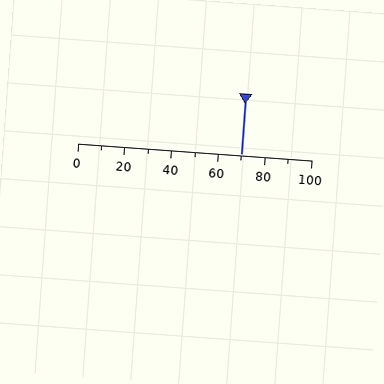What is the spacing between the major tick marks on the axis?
The major ticks are spaced 20 apart.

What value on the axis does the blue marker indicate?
The marker indicates approximately 70.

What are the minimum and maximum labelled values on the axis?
The axis runs from 0 to 100.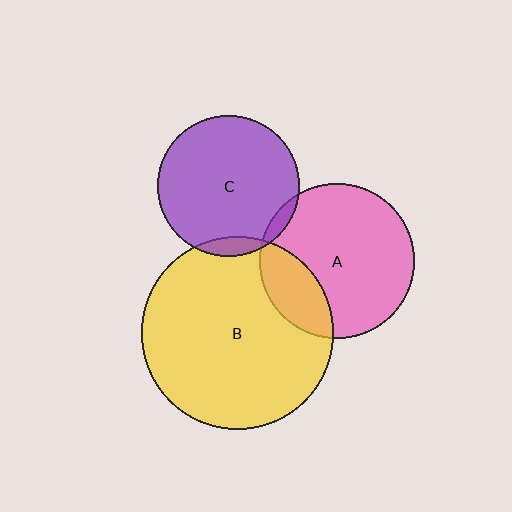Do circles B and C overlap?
Yes.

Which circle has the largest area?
Circle B (yellow).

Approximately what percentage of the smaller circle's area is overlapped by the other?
Approximately 5%.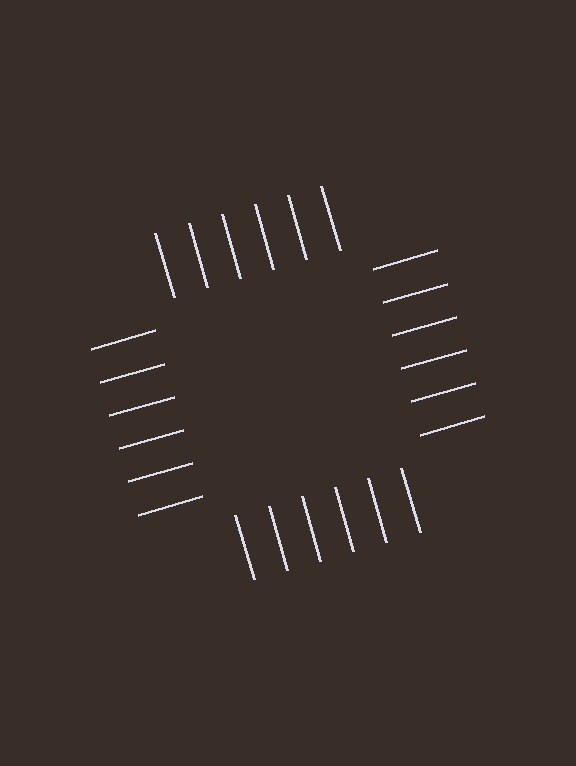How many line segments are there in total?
24 — 6 along each of the 4 edges.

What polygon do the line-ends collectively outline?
An illusory square — the line segments terminate on its edges but no continuous stroke is drawn.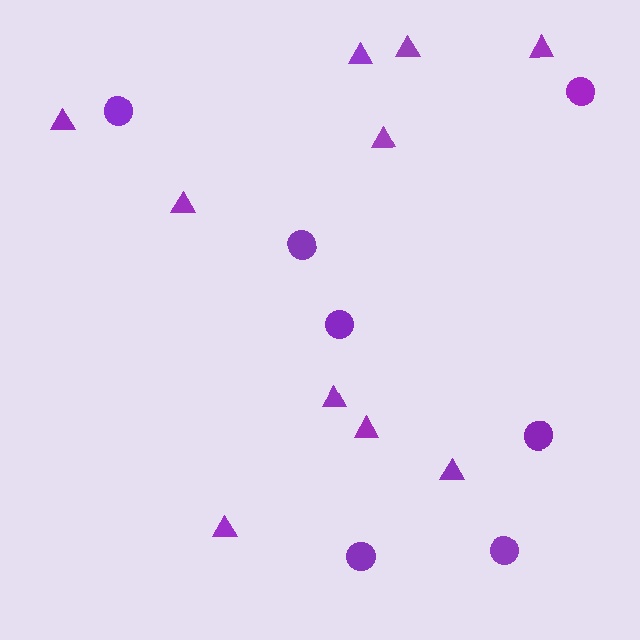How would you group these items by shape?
There are 2 groups: one group of triangles (10) and one group of circles (7).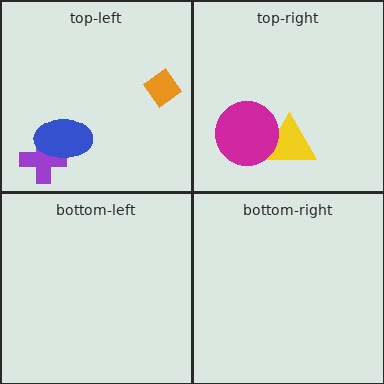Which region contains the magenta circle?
The top-right region.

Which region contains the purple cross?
The top-left region.